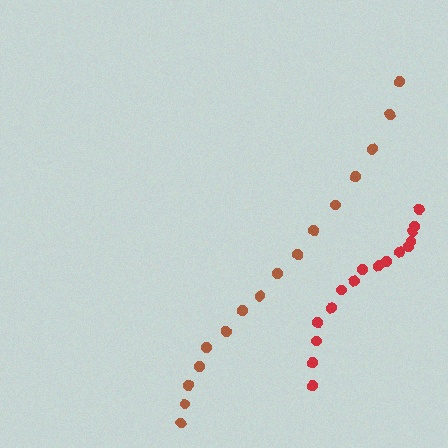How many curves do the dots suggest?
There are 2 distinct paths.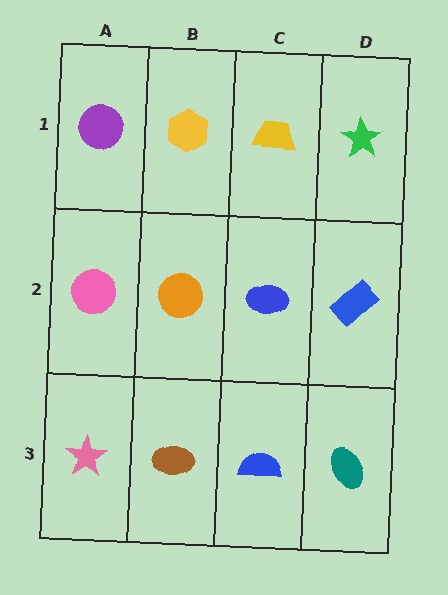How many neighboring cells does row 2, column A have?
3.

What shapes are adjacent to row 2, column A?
A purple circle (row 1, column A), a pink star (row 3, column A), an orange circle (row 2, column B).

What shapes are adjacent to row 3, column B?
An orange circle (row 2, column B), a pink star (row 3, column A), a blue semicircle (row 3, column C).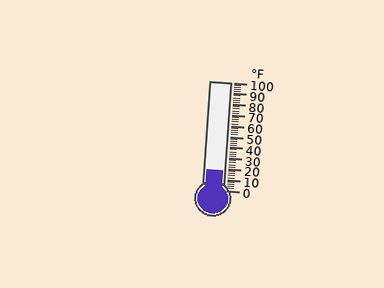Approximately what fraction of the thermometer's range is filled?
The thermometer is filled to approximately 20% of its range.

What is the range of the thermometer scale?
The thermometer scale ranges from 0°F to 100°F.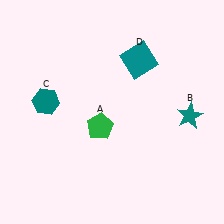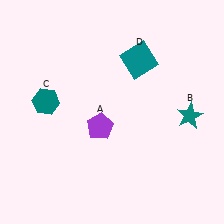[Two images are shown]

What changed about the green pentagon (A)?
In Image 1, A is green. In Image 2, it changed to purple.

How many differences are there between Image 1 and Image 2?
There is 1 difference between the two images.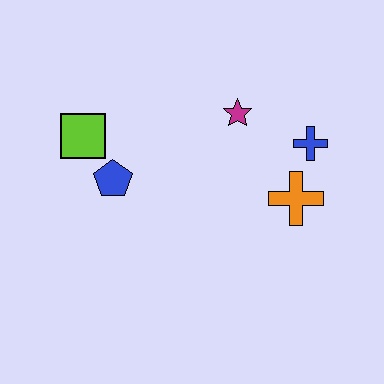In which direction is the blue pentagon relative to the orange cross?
The blue pentagon is to the left of the orange cross.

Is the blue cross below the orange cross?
No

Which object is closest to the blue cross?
The orange cross is closest to the blue cross.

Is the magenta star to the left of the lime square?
No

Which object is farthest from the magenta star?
The lime square is farthest from the magenta star.